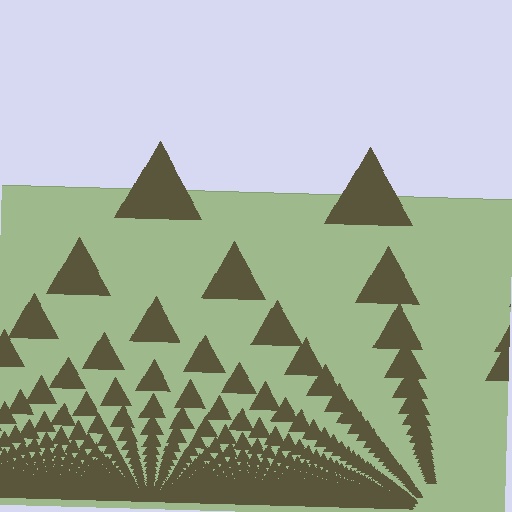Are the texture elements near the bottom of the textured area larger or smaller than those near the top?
Smaller. The gradient is inverted — elements near the bottom are smaller and denser.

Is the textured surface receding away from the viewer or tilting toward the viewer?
The surface appears to tilt toward the viewer. Texture elements get larger and sparser toward the top.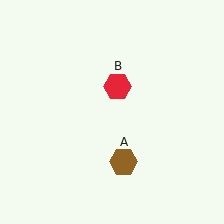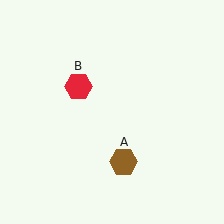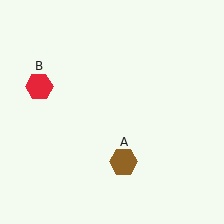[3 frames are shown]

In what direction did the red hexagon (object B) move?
The red hexagon (object B) moved left.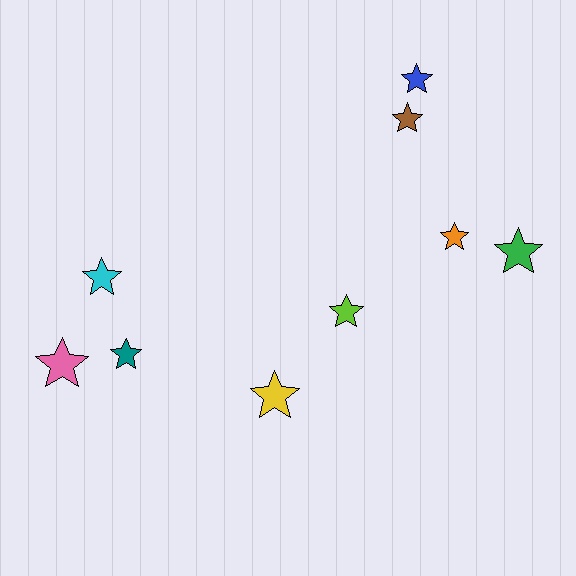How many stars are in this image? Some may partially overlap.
There are 9 stars.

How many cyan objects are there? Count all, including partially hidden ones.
There is 1 cyan object.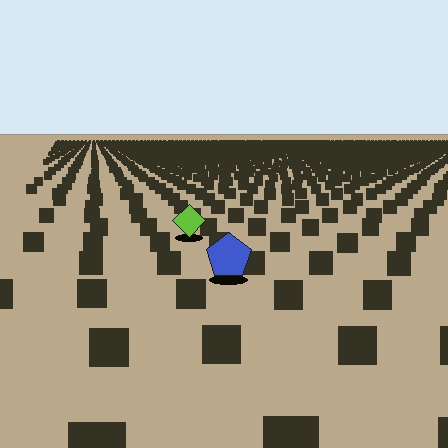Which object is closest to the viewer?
The blue pentagon is closest. The texture marks near it are larger and more spread out.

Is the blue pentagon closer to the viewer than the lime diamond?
Yes. The blue pentagon is closer — you can tell from the texture gradient: the ground texture is coarser near it.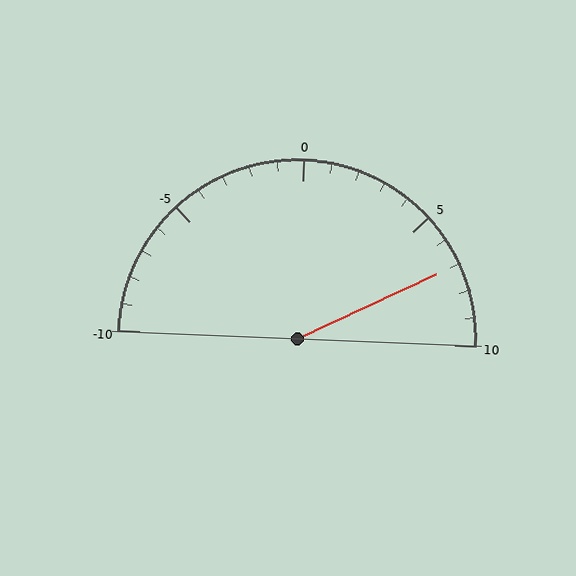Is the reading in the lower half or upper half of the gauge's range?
The reading is in the upper half of the range (-10 to 10).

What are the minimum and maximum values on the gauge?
The gauge ranges from -10 to 10.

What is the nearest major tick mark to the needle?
The nearest major tick mark is 5.